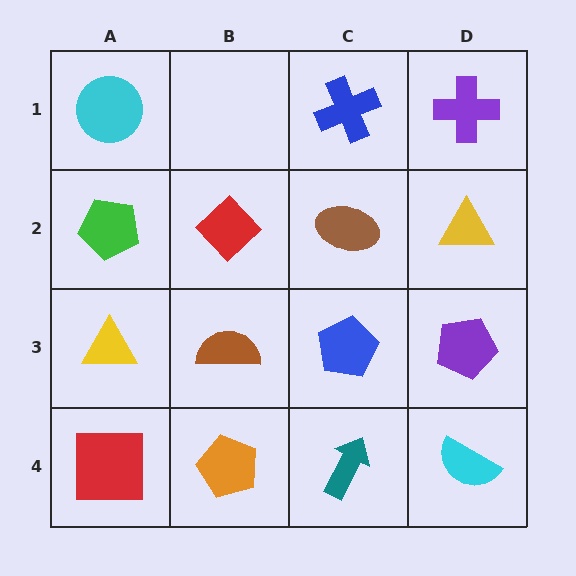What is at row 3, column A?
A yellow triangle.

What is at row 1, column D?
A purple cross.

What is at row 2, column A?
A green pentagon.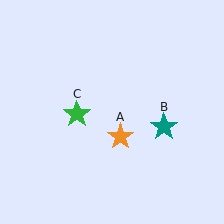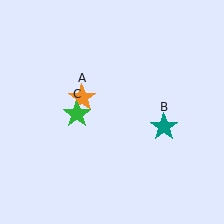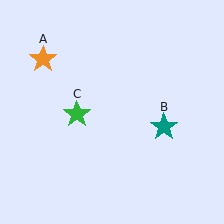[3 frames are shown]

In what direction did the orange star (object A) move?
The orange star (object A) moved up and to the left.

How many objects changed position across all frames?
1 object changed position: orange star (object A).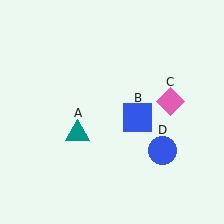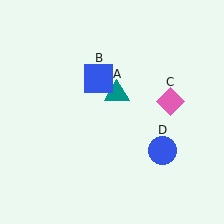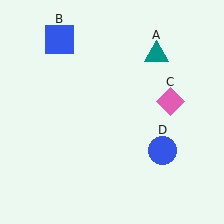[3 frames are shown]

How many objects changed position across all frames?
2 objects changed position: teal triangle (object A), blue square (object B).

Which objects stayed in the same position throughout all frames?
Pink diamond (object C) and blue circle (object D) remained stationary.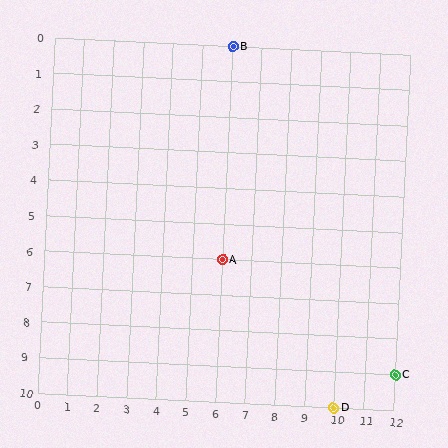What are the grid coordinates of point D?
Point D is at grid coordinates (10, 10).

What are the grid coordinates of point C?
Point C is at grid coordinates (12, 9).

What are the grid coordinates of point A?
Point A is at grid coordinates (6, 6).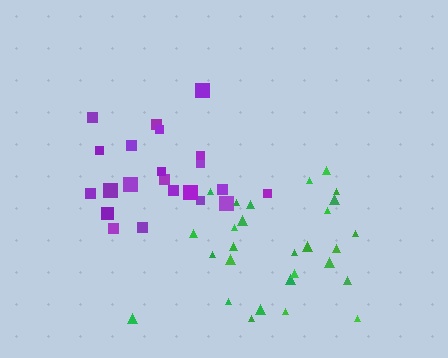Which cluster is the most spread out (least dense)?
Green.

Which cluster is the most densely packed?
Purple.